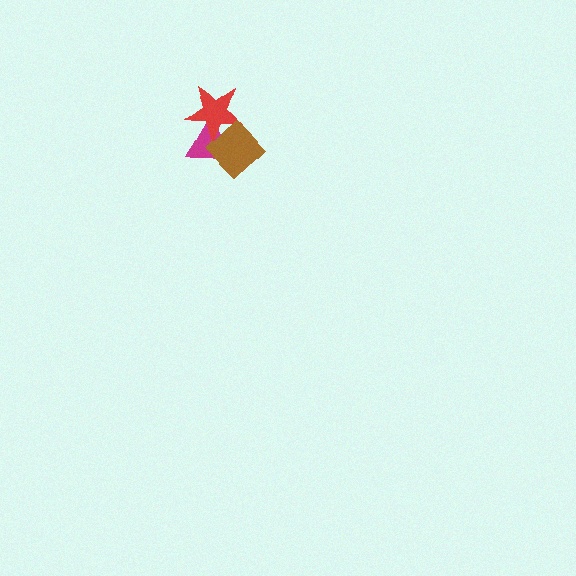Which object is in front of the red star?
The brown diamond is in front of the red star.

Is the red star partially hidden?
Yes, it is partially covered by another shape.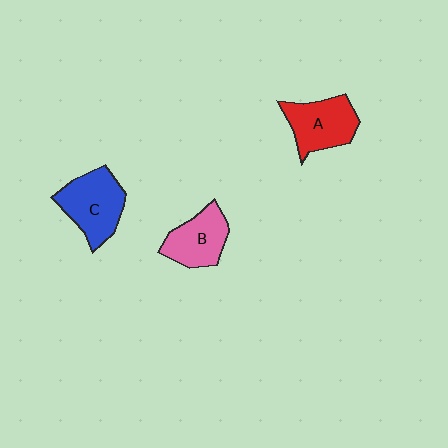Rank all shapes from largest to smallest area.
From largest to smallest: C (blue), A (red), B (pink).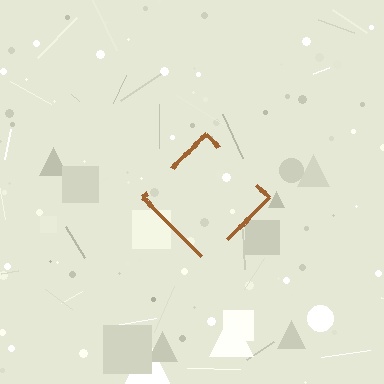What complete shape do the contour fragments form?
The contour fragments form a diamond.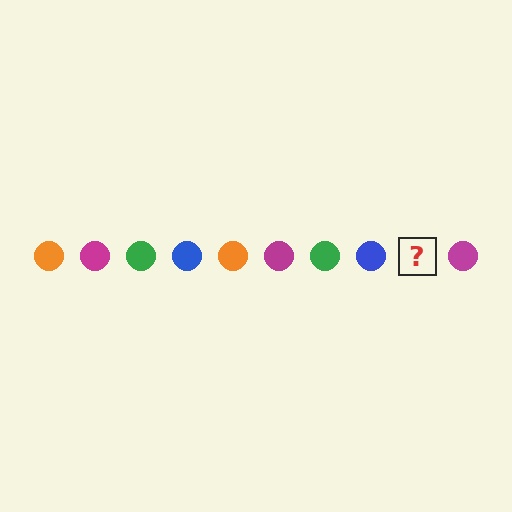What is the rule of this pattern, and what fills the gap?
The rule is that the pattern cycles through orange, magenta, green, blue circles. The gap should be filled with an orange circle.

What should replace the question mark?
The question mark should be replaced with an orange circle.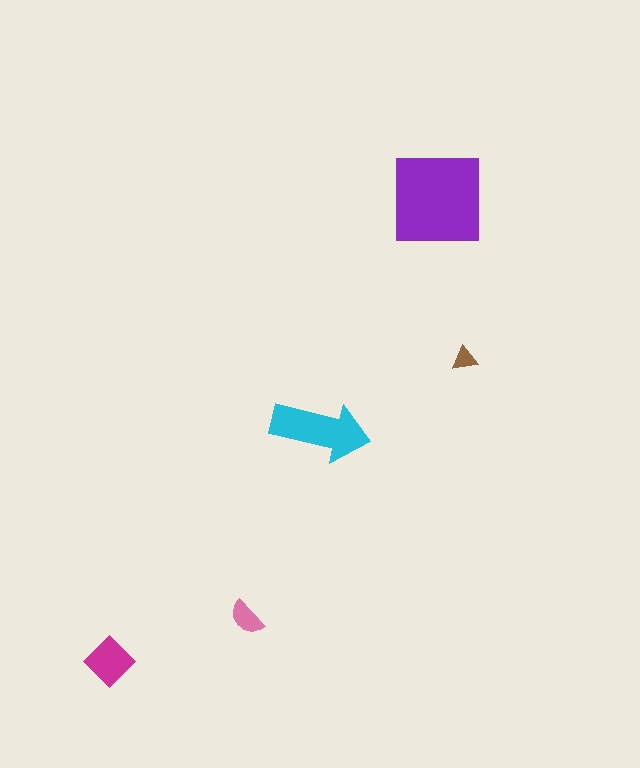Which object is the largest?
The purple square.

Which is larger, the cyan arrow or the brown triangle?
The cyan arrow.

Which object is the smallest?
The brown triangle.